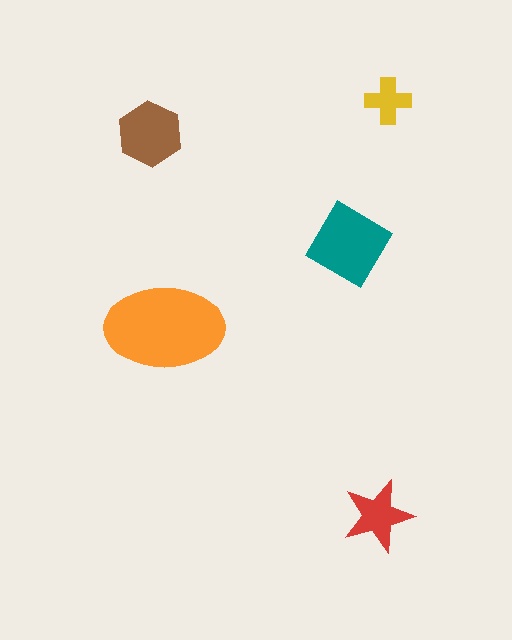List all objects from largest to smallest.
The orange ellipse, the teal diamond, the brown hexagon, the red star, the yellow cross.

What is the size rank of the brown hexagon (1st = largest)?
3rd.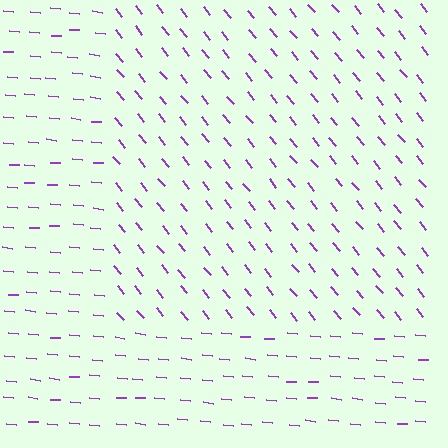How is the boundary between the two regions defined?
The boundary is defined purely by a change in line orientation (approximately 45 degrees difference). All lines are the same color and thickness.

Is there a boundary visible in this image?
Yes, there is a texture boundary formed by a change in line orientation.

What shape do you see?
I see a rectangle.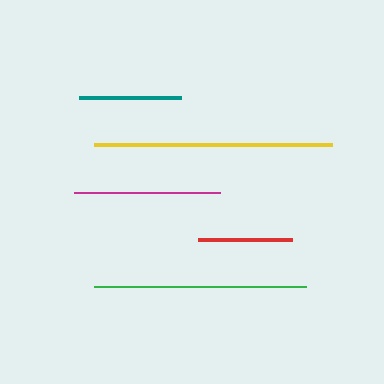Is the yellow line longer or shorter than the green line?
The yellow line is longer than the green line.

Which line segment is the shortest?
The red line is the shortest at approximately 94 pixels.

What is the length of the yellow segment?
The yellow segment is approximately 238 pixels long.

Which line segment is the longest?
The yellow line is the longest at approximately 238 pixels.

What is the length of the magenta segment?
The magenta segment is approximately 145 pixels long.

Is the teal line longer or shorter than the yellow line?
The yellow line is longer than the teal line.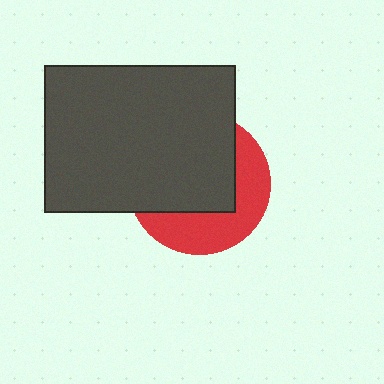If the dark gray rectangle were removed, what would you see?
You would see the complete red circle.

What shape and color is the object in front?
The object in front is a dark gray rectangle.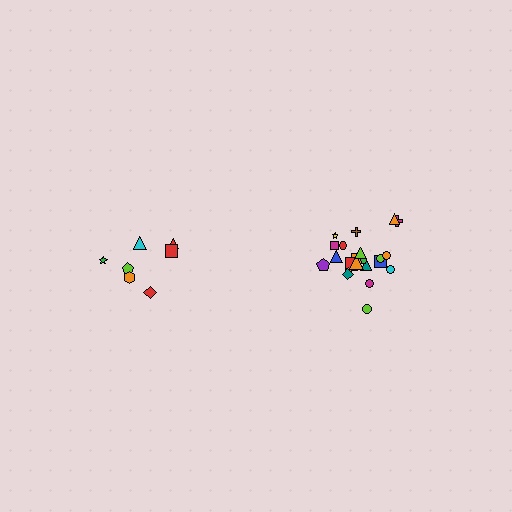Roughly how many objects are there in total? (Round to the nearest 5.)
Roughly 30 objects in total.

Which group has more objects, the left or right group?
The right group.